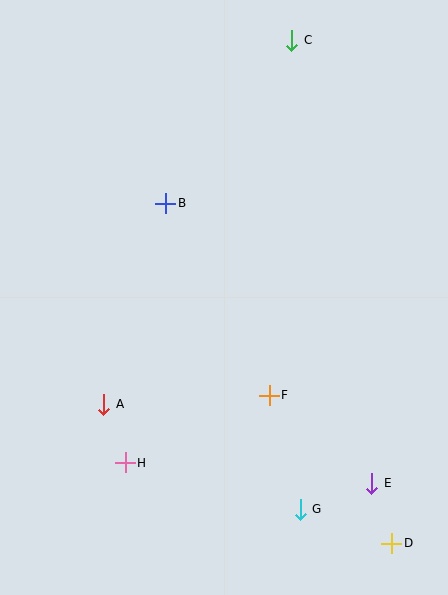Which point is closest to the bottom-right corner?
Point D is closest to the bottom-right corner.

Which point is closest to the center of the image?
Point F at (269, 395) is closest to the center.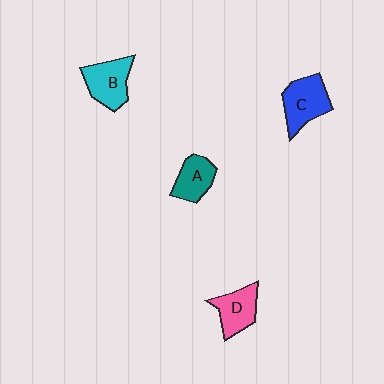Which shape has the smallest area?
Shape A (teal).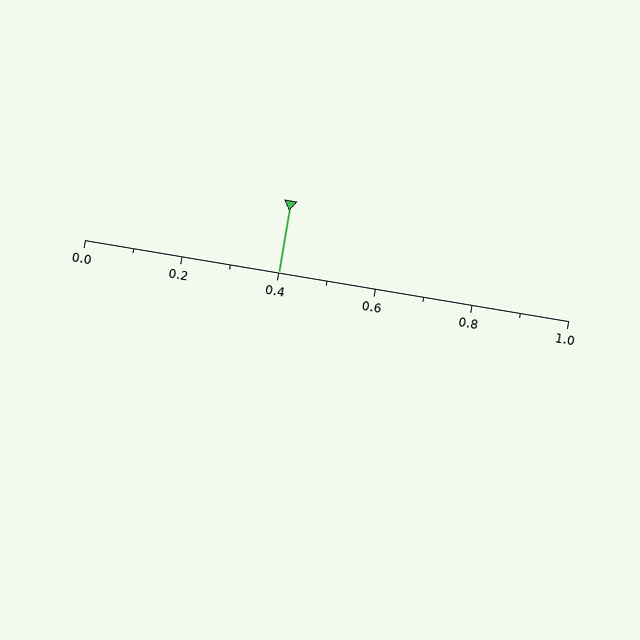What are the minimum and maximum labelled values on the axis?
The axis runs from 0.0 to 1.0.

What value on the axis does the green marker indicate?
The marker indicates approximately 0.4.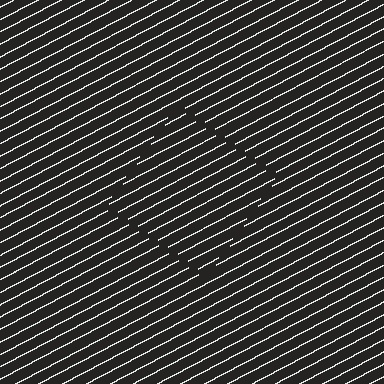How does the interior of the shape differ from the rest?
The interior of the shape contains the same grating, shifted by half a period — the contour is defined by the phase discontinuity where line-ends from the inner and outer gratings abut.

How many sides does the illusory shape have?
4 sides — the line-ends trace a square.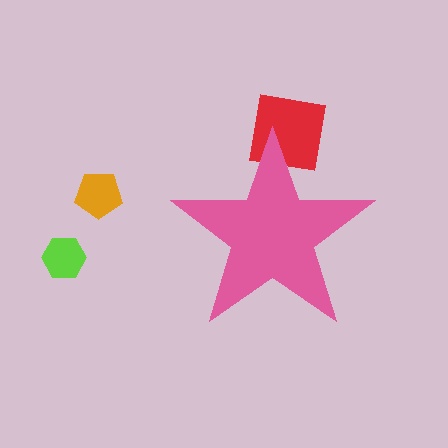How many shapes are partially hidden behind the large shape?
1 shape is partially hidden.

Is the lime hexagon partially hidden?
No, the lime hexagon is fully visible.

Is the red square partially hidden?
Yes, the red square is partially hidden behind the pink star.